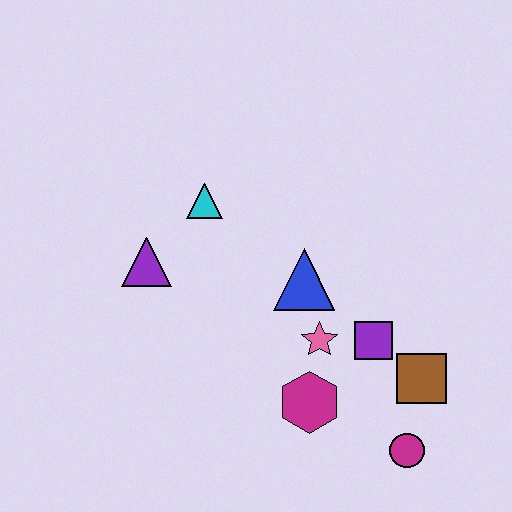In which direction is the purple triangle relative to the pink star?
The purple triangle is to the left of the pink star.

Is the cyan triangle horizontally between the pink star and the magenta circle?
No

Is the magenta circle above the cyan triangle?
No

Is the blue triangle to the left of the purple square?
Yes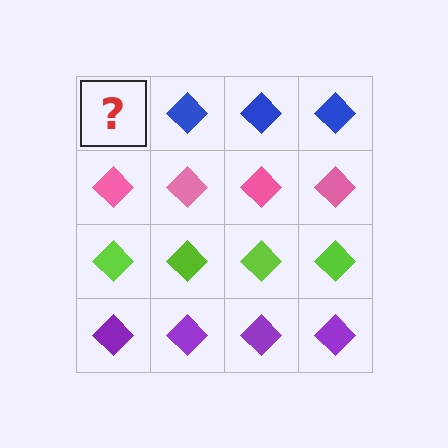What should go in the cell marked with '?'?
The missing cell should contain a blue diamond.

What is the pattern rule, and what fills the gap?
The rule is that each row has a consistent color. The gap should be filled with a blue diamond.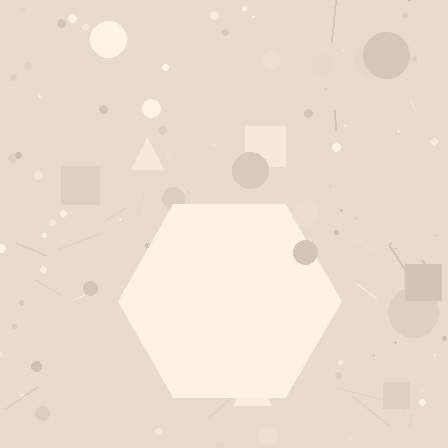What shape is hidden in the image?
A hexagon is hidden in the image.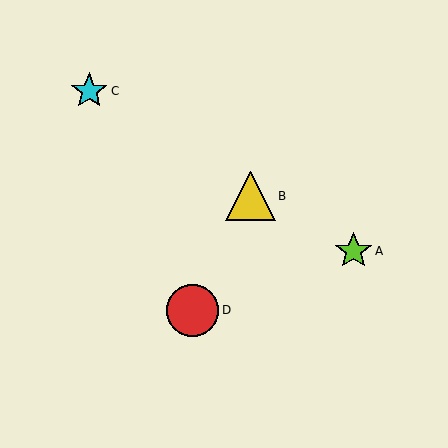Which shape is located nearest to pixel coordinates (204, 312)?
The red circle (labeled D) at (193, 310) is nearest to that location.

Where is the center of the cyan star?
The center of the cyan star is at (89, 91).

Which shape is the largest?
The red circle (labeled D) is the largest.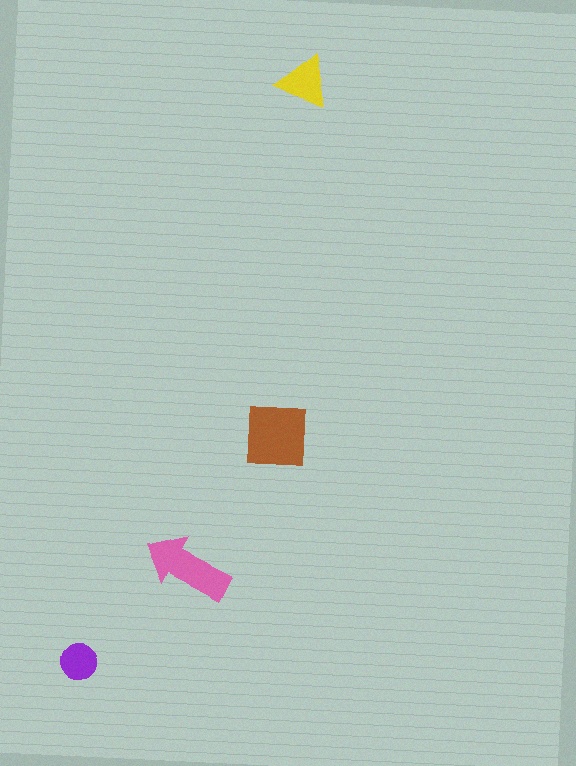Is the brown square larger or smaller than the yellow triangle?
Larger.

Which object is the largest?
The brown square.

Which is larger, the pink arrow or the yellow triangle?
The pink arrow.